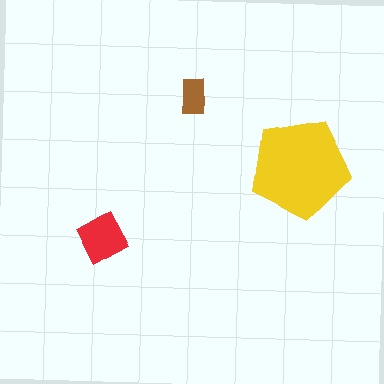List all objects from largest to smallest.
The yellow pentagon, the red square, the brown rectangle.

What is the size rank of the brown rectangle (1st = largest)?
3rd.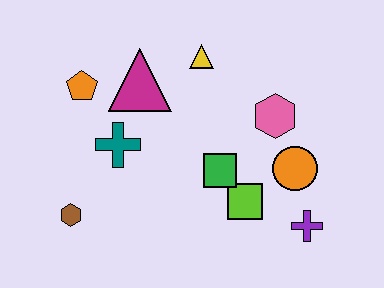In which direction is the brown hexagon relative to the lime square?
The brown hexagon is to the left of the lime square.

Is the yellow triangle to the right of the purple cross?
No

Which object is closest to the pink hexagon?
The orange circle is closest to the pink hexagon.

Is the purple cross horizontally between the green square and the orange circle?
No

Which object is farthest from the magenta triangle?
The purple cross is farthest from the magenta triangle.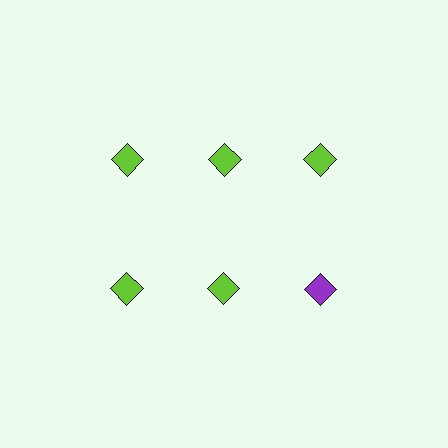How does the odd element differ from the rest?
It has a different color: purple instead of lime.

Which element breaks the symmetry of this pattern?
The purple diamond in the second row, center column breaks the symmetry. All other shapes are lime diamonds.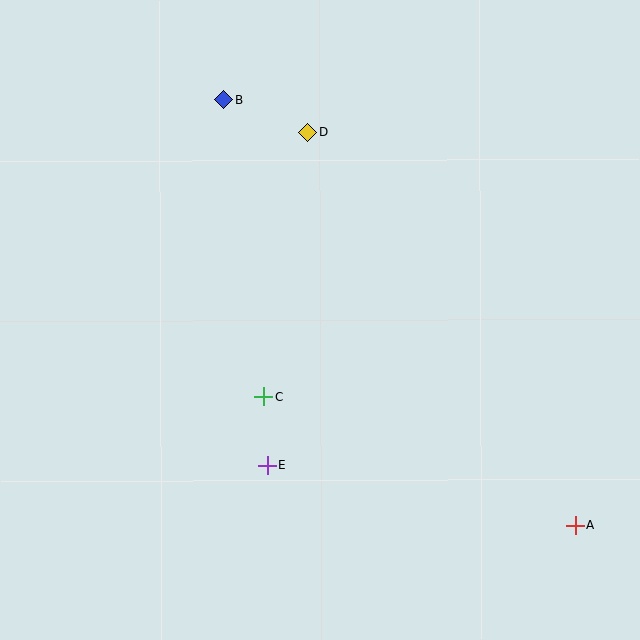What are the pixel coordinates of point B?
Point B is at (224, 100).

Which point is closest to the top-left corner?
Point B is closest to the top-left corner.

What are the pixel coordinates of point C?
Point C is at (264, 397).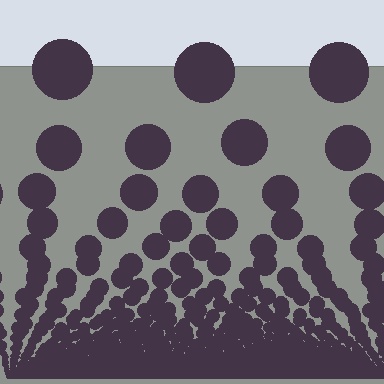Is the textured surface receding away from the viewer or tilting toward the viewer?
The surface appears to tilt toward the viewer. Texture elements get larger and sparser toward the top.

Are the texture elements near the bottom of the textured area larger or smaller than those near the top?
Smaller. The gradient is inverted — elements near the bottom are smaller and denser.